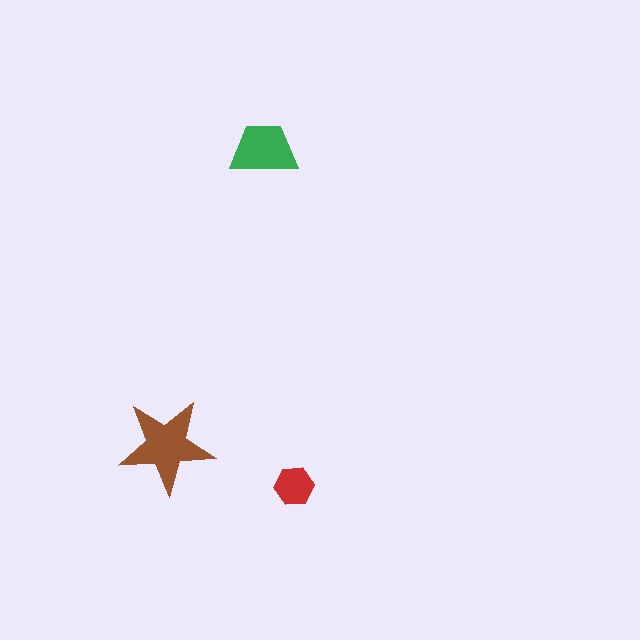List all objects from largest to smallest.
The brown star, the green trapezoid, the red hexagon.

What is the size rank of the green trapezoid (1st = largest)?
2nd.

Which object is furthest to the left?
The brown star is leftmost.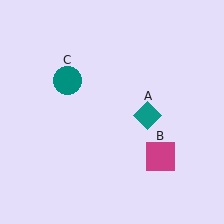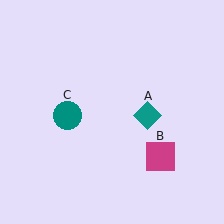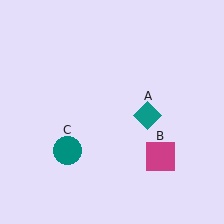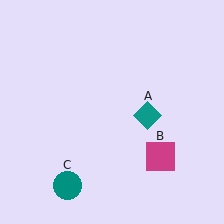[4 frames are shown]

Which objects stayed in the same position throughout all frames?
Teal diamond (object A) and magenta square (object B) remained stationary.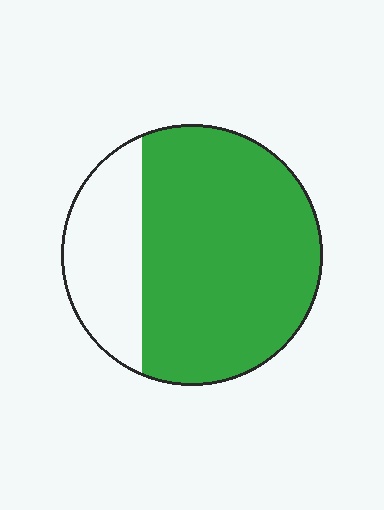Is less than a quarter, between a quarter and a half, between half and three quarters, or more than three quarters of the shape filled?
Between half and three quarters.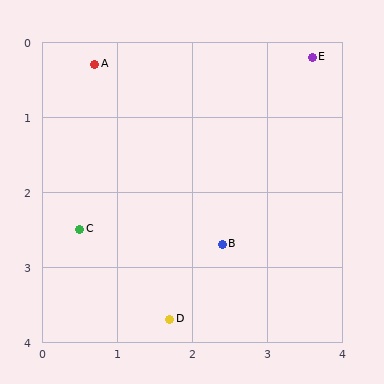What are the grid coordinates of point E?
Point E is at approximately (3.6, 0.2).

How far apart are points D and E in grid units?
Points D and E are about 4.0 grid units apart.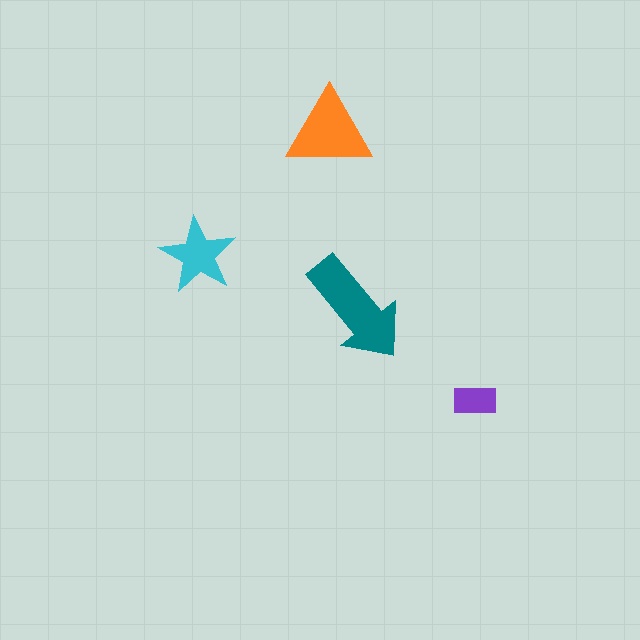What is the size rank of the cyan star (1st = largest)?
3rd.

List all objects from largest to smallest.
The teal arrow, the orange triangle, the cyan star, the purple rectangle.